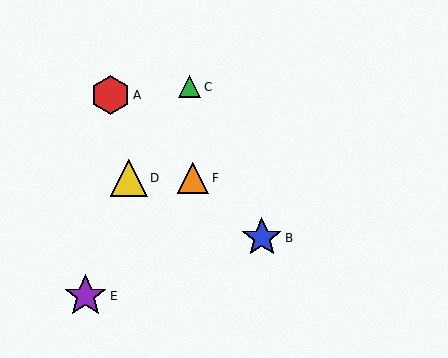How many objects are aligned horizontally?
2 objects (D, F) are aligned horizontally.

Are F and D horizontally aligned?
Yes, both are at y≈178.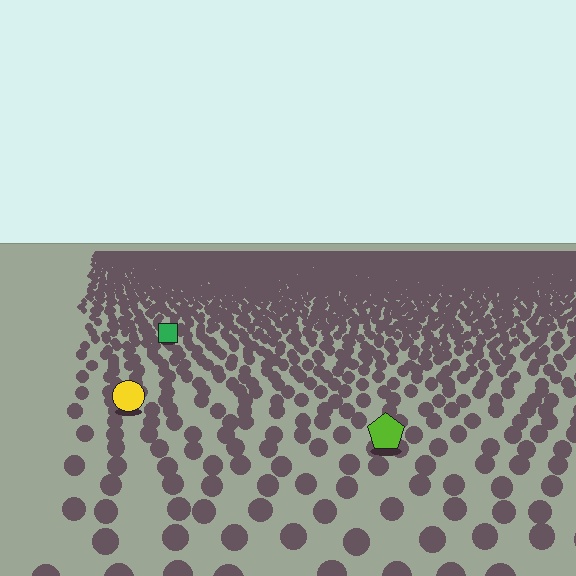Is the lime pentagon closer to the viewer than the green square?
Yes. The lime pentagon is closer — you can tell from the texture gradient: the ground texture is coarser near it.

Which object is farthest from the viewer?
The green square is farthest from the viewer. It appears smaller and the ground texture around it is denser.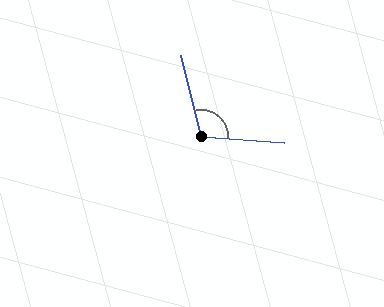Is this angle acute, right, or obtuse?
It is obtuse.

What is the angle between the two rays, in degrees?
Approximately 108 degrees.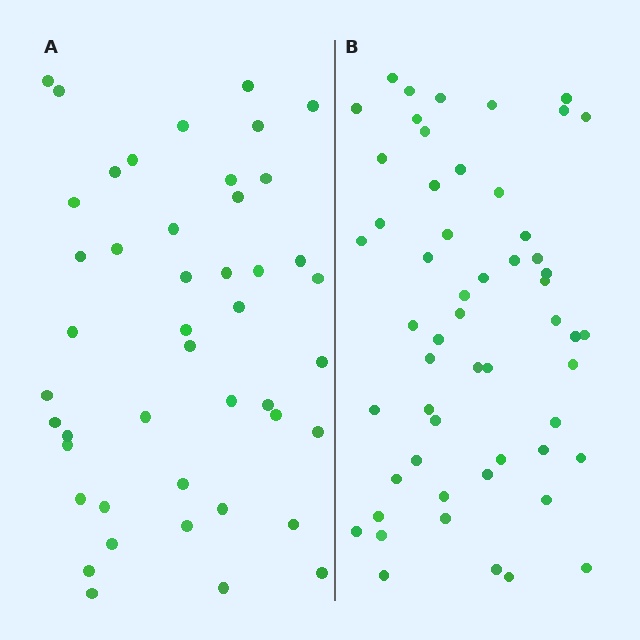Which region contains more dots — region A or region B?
Region B (the right region) has more dots.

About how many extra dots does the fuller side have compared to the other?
Region B has roughly 10 or so more dots than region A.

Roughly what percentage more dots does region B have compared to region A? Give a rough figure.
About 20% more.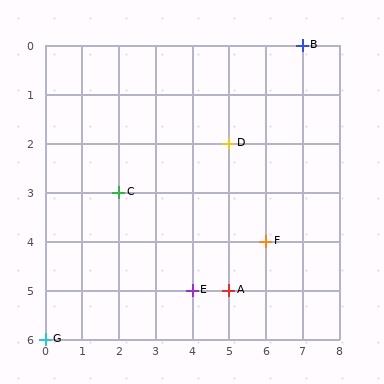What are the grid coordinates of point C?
Point C is at grid coordinates (2, 3).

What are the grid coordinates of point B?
Point B is at grid coordinates (7, 0).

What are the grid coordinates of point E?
Point E is at grid coordinates (4, 5).